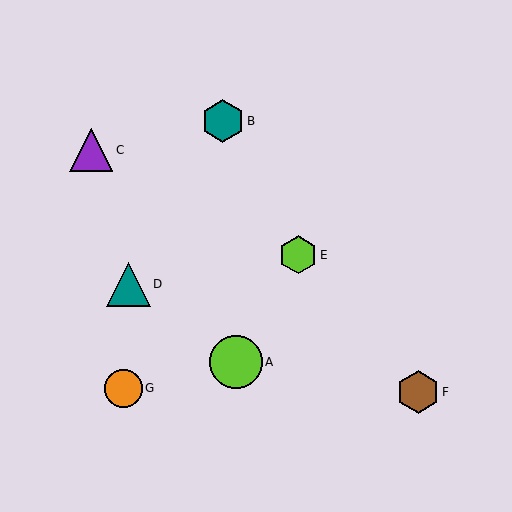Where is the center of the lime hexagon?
The center of the lime hexagon is at (298, 255).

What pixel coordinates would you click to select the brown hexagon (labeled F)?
Click at (418, 392) to select the brown hexagon F.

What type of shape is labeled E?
Shape E is a lime hexagon.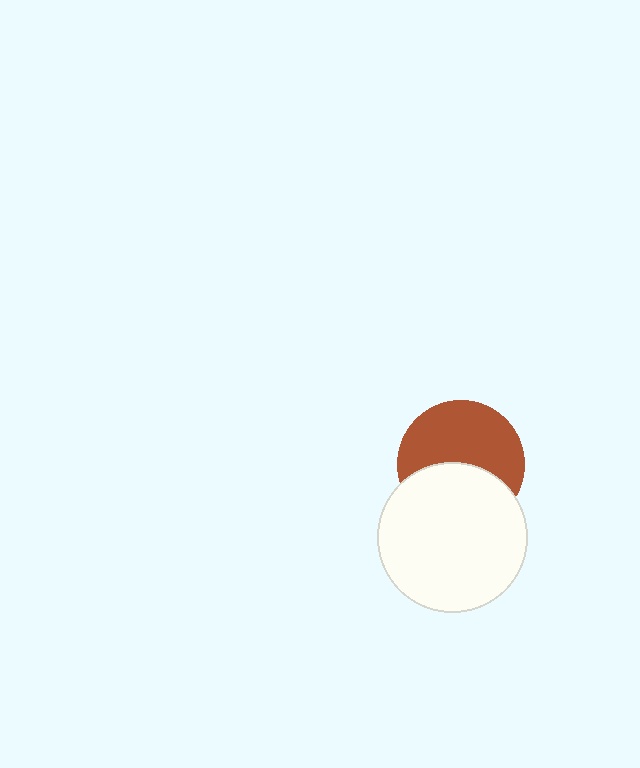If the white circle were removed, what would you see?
You would see the complete brown circle.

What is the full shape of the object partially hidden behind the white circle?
The partially hidden object is a brown circle.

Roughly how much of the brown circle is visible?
About half of it is visible (roughly 57%).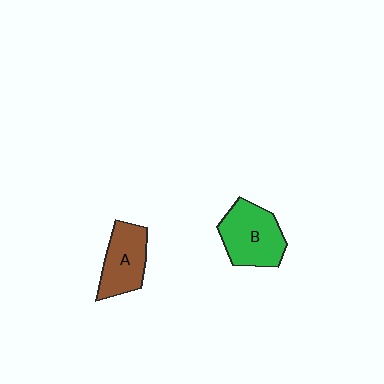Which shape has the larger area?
Shape B (green).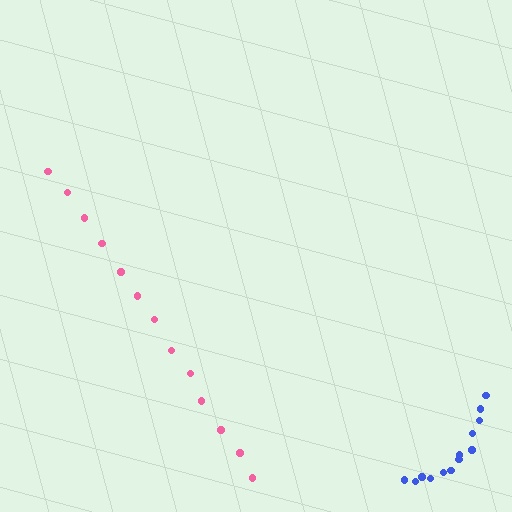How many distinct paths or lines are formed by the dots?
There are 2 distinct paths.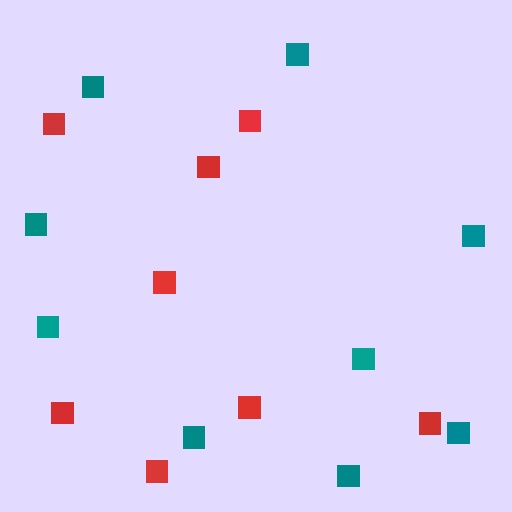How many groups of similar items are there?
There are 2 groups: one group of red squares (8) and one group of teal squares (9).